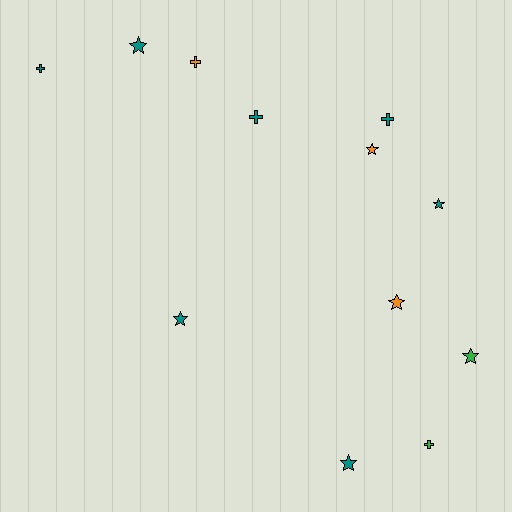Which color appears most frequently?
Teal, with 7 objects.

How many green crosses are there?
There is 1 green cross.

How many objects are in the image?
There are 12 objects.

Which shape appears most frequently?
Star, with 7 objects.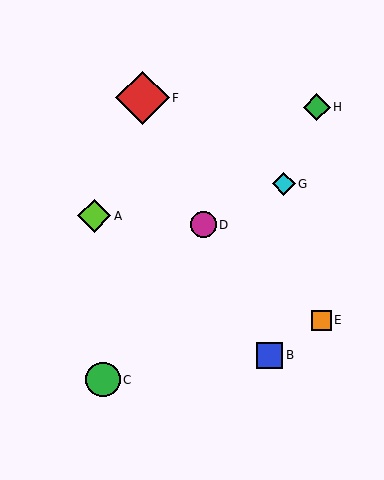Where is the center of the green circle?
The center of the green circle is at (103, 380).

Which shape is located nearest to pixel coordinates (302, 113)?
The green diamond (labeled H) at (317, 107) is nearest to that location.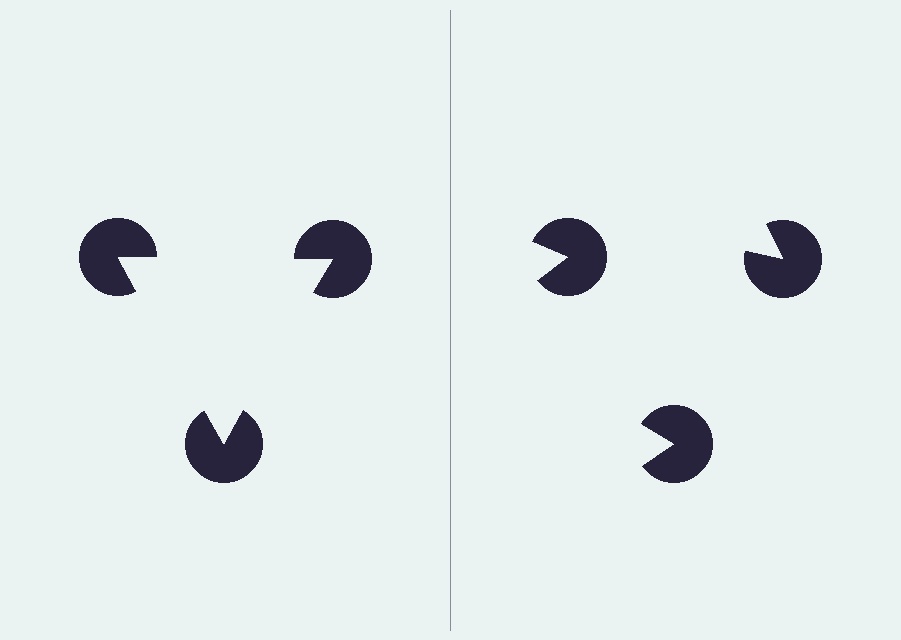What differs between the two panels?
The pac-man discs are positioned identically on both sides; only the wedge orientations differ. On the left they align to a triangle; on the right they are misaligned.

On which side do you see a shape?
An illusory triangle appears on the left side. On the right side the wedge cuts are rotated, so no coherent shape forms.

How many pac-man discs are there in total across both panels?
6 — 3 on each side.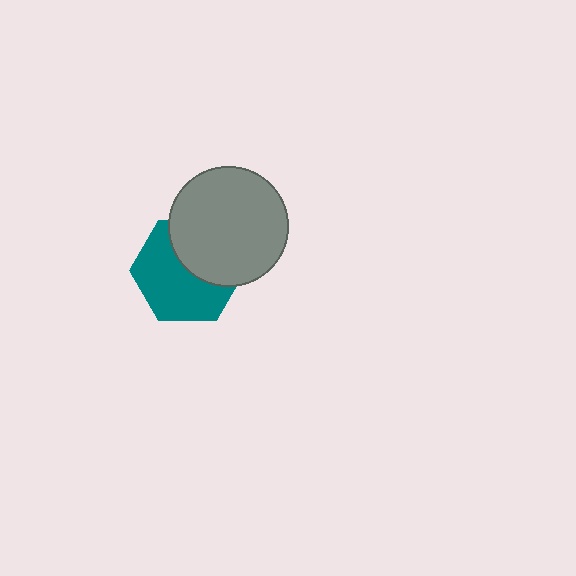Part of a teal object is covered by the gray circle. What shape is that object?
It is a hexagon.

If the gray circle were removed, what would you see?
You would see the complete teal hexagon.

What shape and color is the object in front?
The object in front is a gray circle.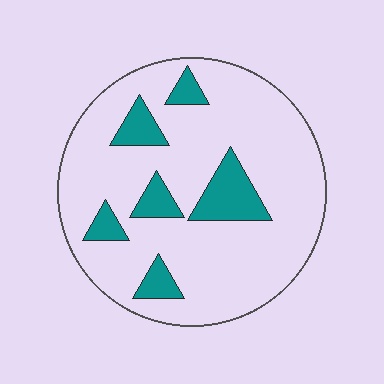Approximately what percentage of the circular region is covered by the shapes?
Approximately 15%.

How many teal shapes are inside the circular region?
6.